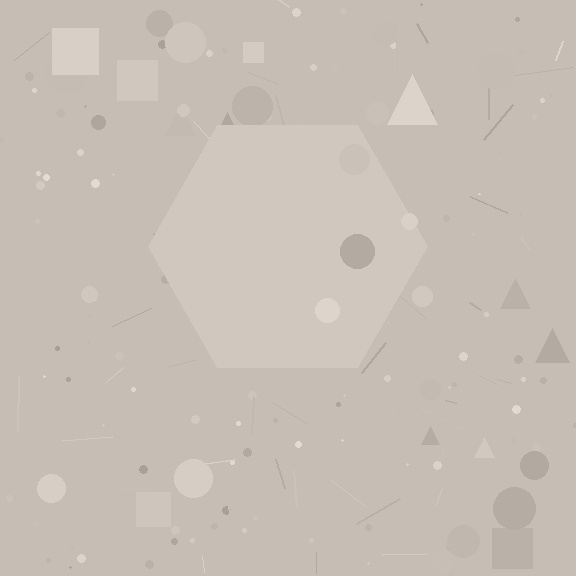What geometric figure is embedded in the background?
A hexagon is embedded in the background.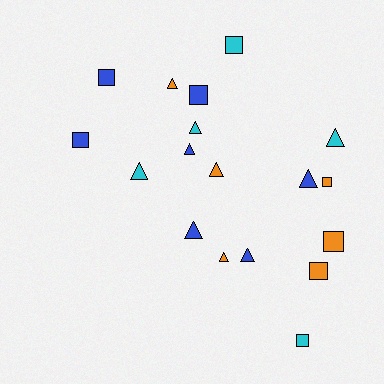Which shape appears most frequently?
Triangle, with 10 objects.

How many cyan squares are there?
There are 2 cyan squares.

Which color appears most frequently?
Blue, with 7 objects.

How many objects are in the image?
There are 18 objects.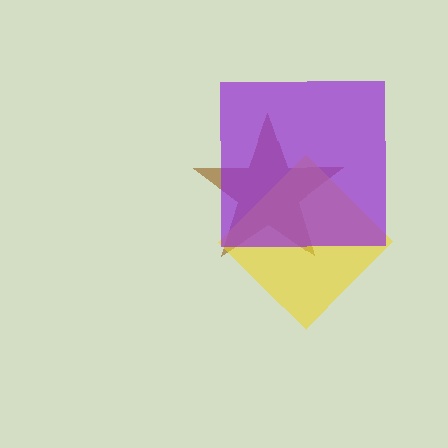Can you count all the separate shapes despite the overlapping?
Yes, there are 3 separate shapes.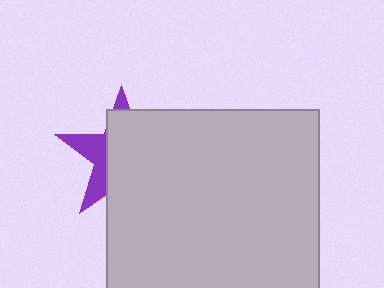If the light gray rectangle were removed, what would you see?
You would see the complete purple star.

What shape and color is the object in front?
The object in front is a light gray rectangle.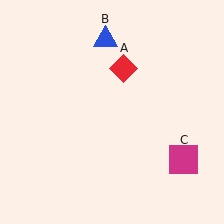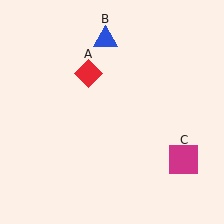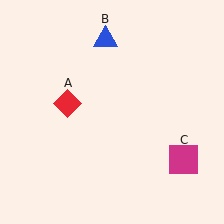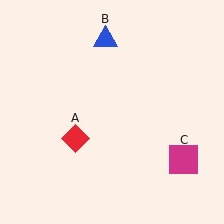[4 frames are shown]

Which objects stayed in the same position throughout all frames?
Blue triangle (object B) and magenta square (object C) remained stationary.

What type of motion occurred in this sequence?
The red diamond (object A) rotated counterclockwise around the center of the scene.